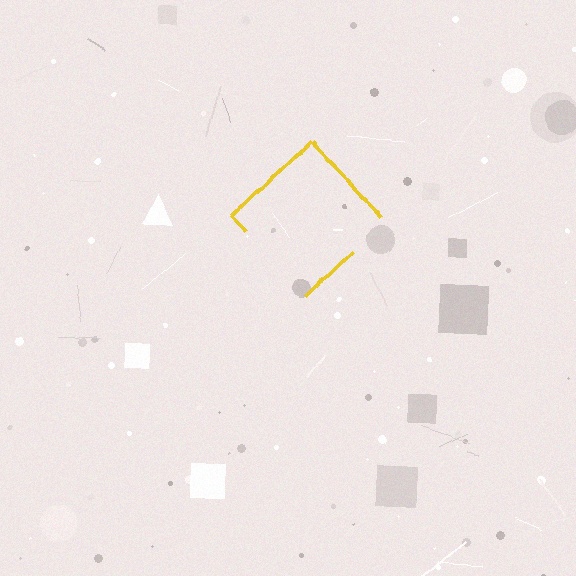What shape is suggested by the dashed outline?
The dashed outline suggests a diamond.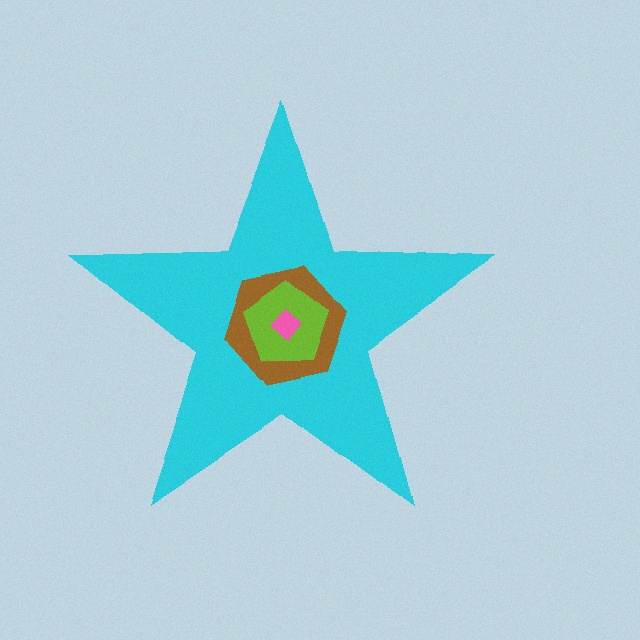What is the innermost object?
The pink diamond.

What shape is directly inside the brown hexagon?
The lime pentagon.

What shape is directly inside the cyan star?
The brown hexagon.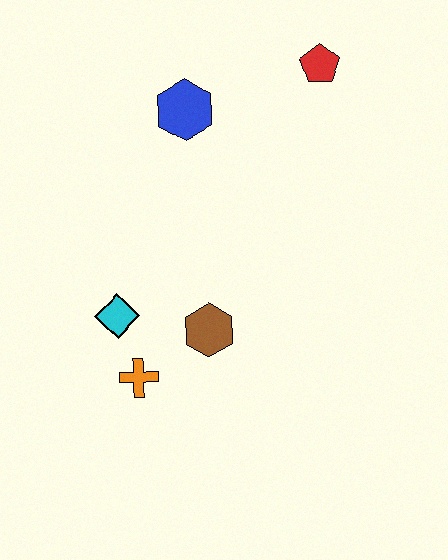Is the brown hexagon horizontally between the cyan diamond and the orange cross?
No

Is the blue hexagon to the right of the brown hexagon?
No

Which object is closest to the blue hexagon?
The red pentagon is closest to the blue hexagon.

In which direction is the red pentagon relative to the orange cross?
The red pentagon is above the orange cross.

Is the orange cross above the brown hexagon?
No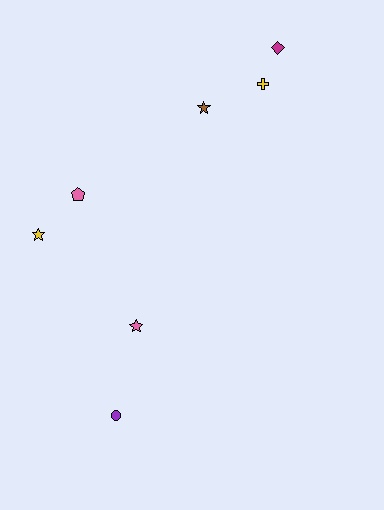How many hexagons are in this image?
There are no hexagons.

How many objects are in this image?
There are 7 objects.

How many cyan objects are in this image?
There are no cyan objects.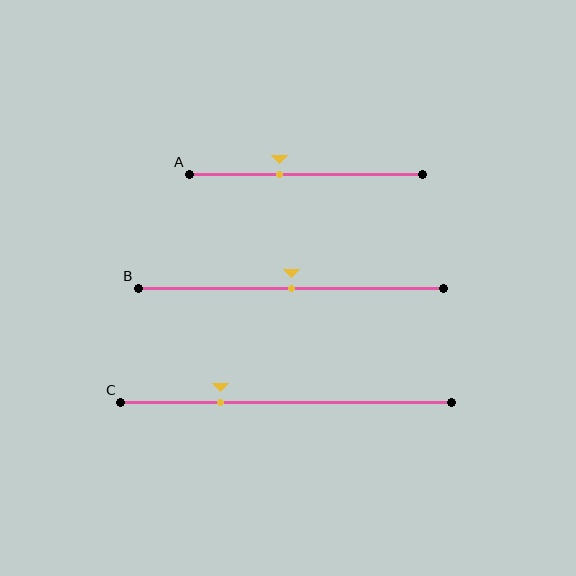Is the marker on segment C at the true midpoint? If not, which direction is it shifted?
No, the marker on segment C is shifted to the left by about 20% of the segment length.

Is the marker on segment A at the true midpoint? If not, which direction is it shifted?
No, the marker on segment A is shifted to the left by about 11% of the segment length.